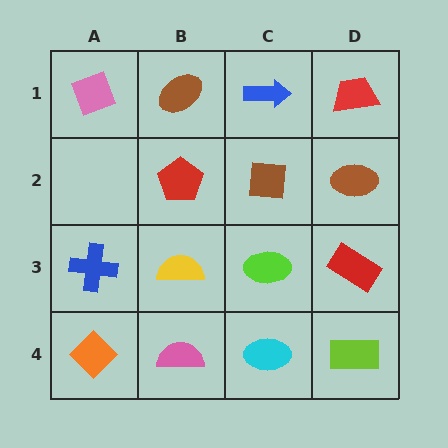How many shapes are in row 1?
4 shapes.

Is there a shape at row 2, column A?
No, that cell is empty.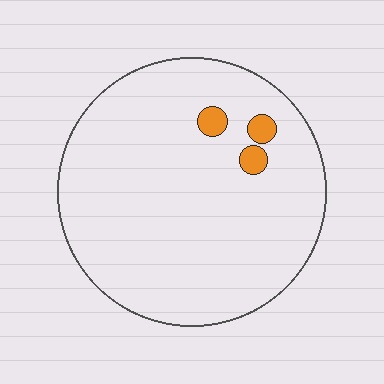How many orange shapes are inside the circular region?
3.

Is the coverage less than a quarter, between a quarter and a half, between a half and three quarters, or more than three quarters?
Less than a quarter.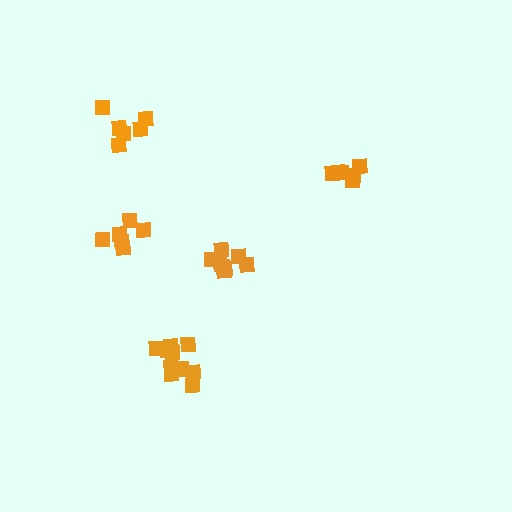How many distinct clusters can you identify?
There are 5 distinct clusters.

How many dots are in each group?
Group 1: 6 dots, Group 2: 6 dots, Group 3: 6 dots, Group 4: 12 dots, Group 5: 8 dots (38 total).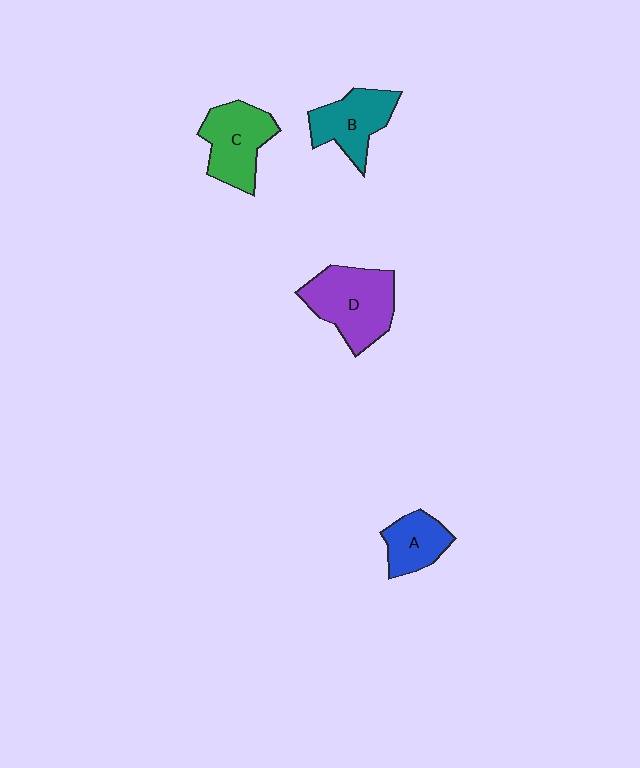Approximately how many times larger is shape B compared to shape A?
Approximately 1.3 times.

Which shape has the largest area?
Shape D (purple).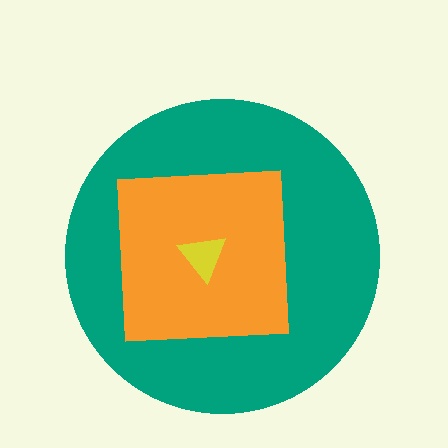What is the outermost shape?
The teal circle.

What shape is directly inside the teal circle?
The orange square.